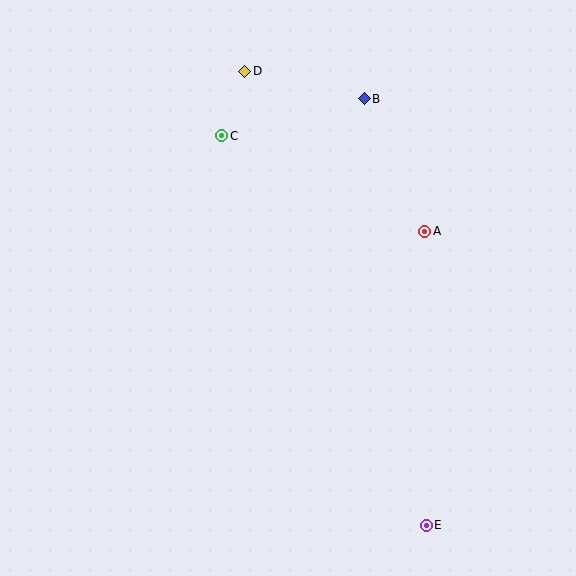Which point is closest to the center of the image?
Point A at (425, 231) is closest to the center.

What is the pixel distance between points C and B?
The distance between C and B is 147 pixels.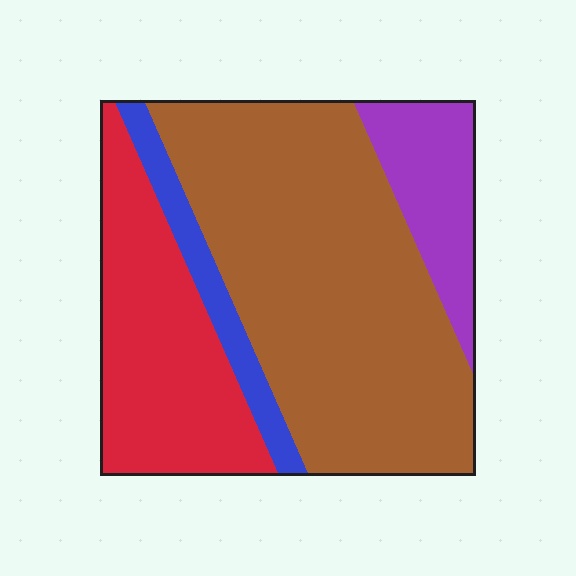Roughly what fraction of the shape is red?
Red covers roughly 25% of the shape.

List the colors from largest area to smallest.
From largest to smallest: brown, red, purple, blue.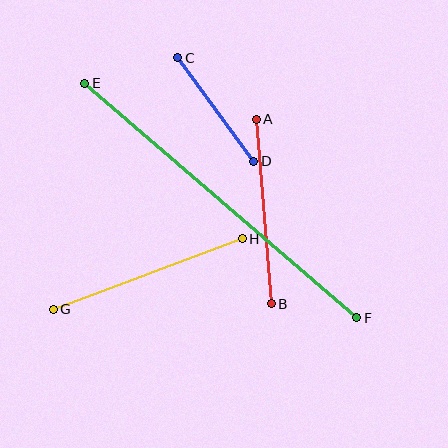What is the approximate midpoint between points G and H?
The midpoint is at approximately (148, 274) pixels.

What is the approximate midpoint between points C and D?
The midpoint is at approximately (216, 109) pixels.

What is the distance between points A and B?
The distance is approximately 185 pixels.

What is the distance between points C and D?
The distance is approximately 128 pixels.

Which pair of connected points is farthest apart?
Points E and F are farthest apart.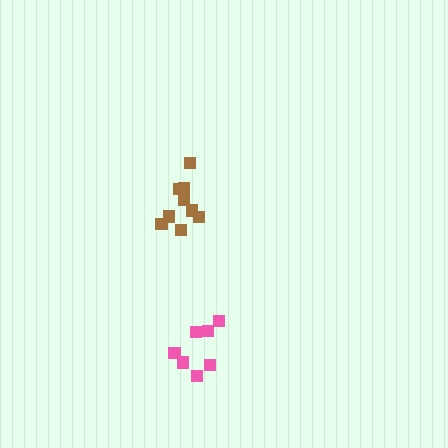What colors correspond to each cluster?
The clusters are colored: brown, pink.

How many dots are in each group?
Group 1: 9 dots, Group 2: 7 dots (16 total).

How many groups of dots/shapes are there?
There are 2 groups.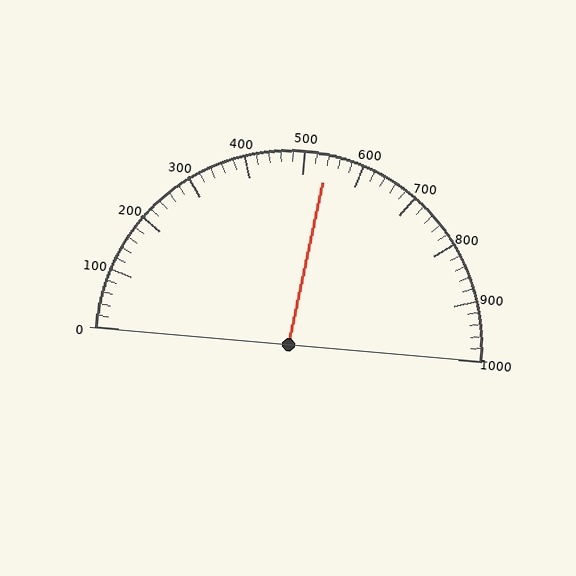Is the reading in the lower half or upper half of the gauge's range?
The reading is in the upper half of the range (0 to 1000).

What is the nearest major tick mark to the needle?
The nearest major tick mark is 500.